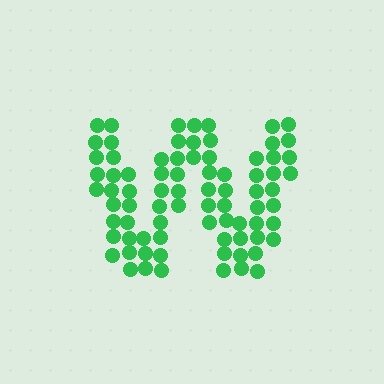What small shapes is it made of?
It is made of small circles.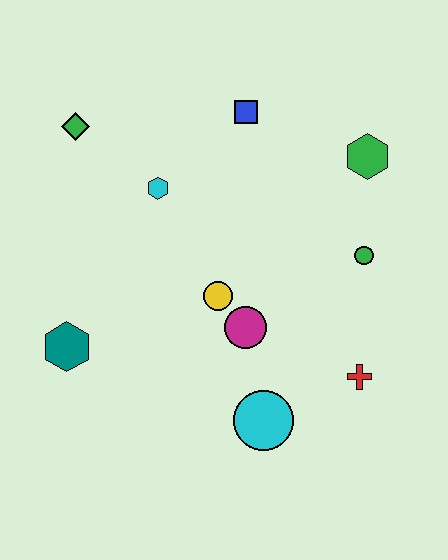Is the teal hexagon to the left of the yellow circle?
Yes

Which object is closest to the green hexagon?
The green circle is closest to the green hexagon.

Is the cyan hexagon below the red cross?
No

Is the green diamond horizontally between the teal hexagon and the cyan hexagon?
Yes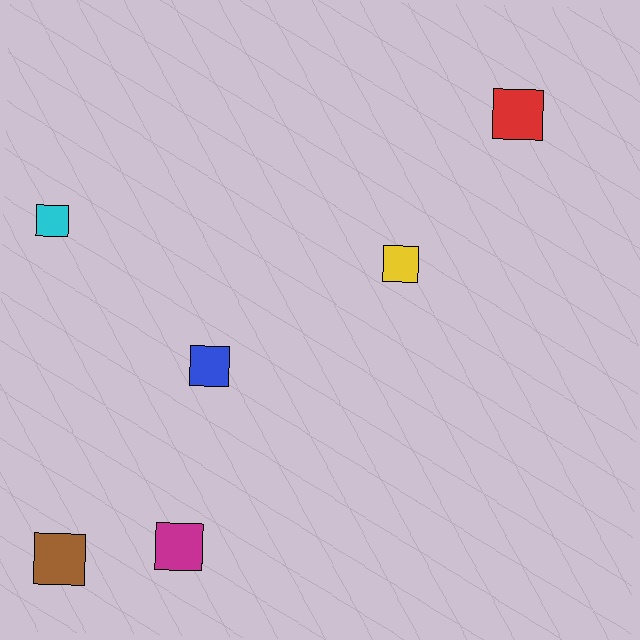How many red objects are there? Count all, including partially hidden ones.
There is 1 red object.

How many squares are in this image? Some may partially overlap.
There are 6 squares.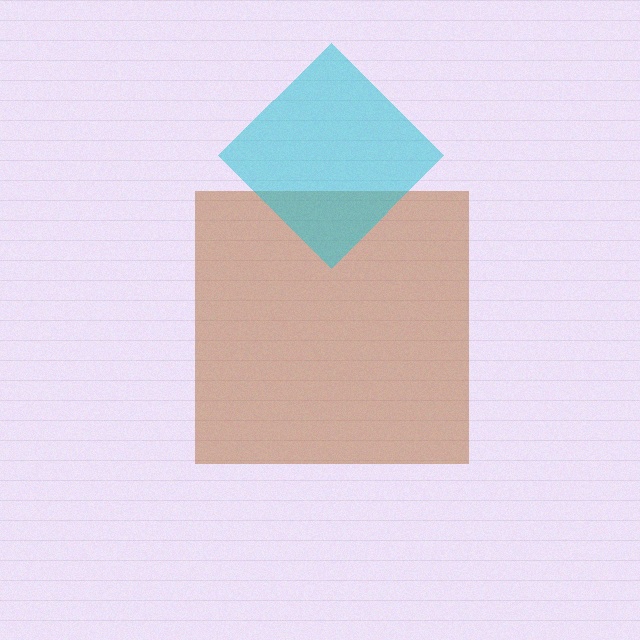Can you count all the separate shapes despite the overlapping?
Yes, there are 2 separate shapes.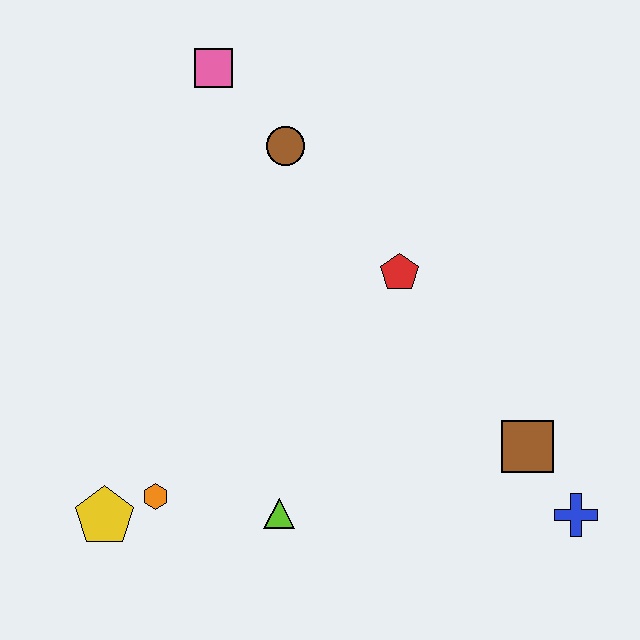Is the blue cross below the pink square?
Yes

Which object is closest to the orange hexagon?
The yellow pentagon is closest to the orange hexagon.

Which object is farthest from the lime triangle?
The pink square is farthest from the lime triangle.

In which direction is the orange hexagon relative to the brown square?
The orange hexagon is to the left of the brown square.